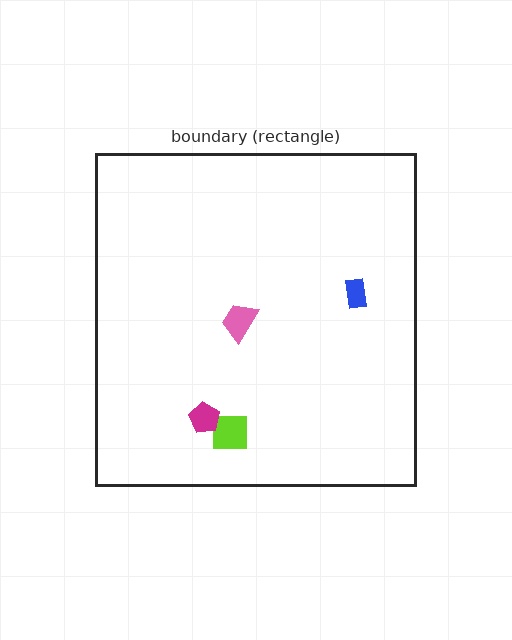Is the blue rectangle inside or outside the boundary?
Inside.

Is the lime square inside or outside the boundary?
Inside.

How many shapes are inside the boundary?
4 inside, 0 outside.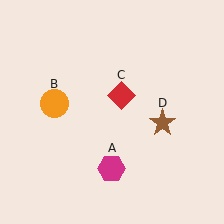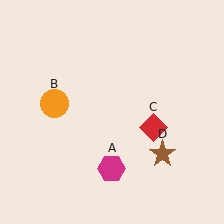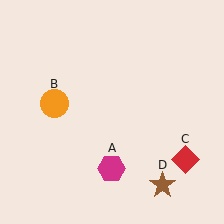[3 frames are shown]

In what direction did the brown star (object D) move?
The brown star (object D) moved down.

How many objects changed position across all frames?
2 objects changed position: red diamond (object C), brown star (object D).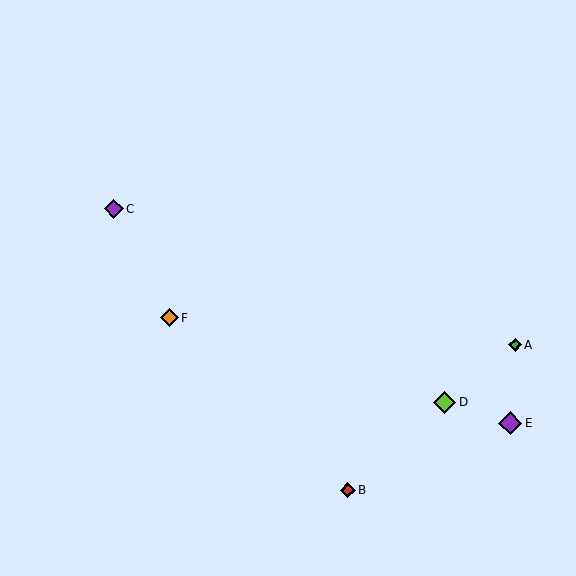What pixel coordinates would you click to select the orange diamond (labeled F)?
Click at (170, 318) to select the orange diamond F.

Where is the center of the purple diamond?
The center of the purple diamond is at (114, 209).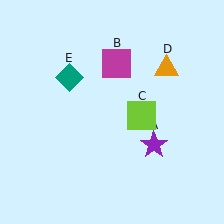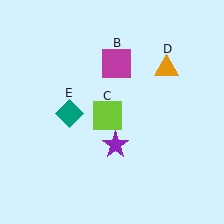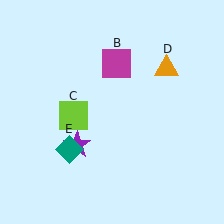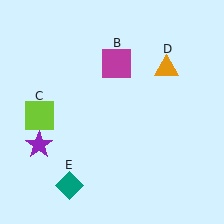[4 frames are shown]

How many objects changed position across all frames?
3 objects changed position: purple star (object A), lime square (object C), teal diamond (object E).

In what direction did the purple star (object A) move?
The purple star (object A) moved left.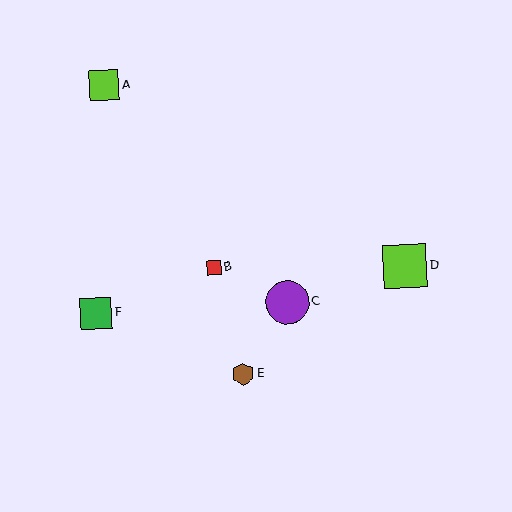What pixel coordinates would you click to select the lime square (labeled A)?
Click at (104, 85) to select the lime square A.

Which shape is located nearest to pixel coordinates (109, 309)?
The green square (labeled F) at (96, 314) is nearest to that location.